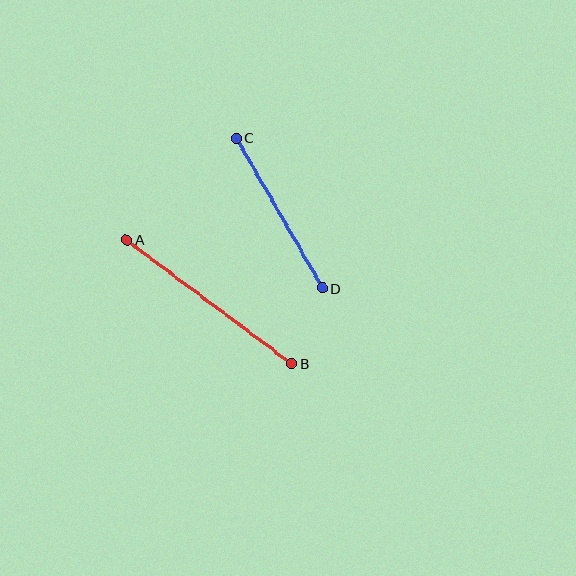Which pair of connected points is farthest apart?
Points A and B are farthest apart.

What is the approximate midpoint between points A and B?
The midpoint is at approximately (209, 302) pixels.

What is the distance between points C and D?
The distance is approximately 173 pixels.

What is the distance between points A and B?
The distance is approximately 206 pixels.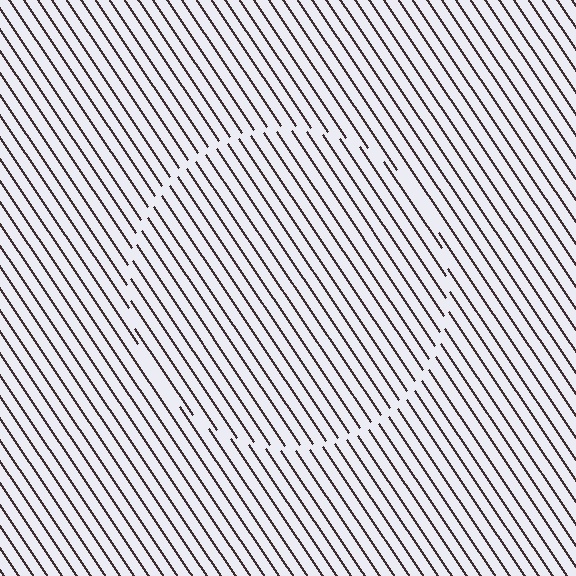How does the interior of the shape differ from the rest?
The interior of the shape contains the same grating, shifted by half a period — the contour is defined by the phase discontinuity where line-ends from the inner and outer gratings abut.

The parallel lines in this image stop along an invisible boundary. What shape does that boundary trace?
An illusory circle. The interior of the shape contains the same grating, shifted by half a period — the contour is defined by the phase discontinuity where line-ends from the inner and outer gratings abut.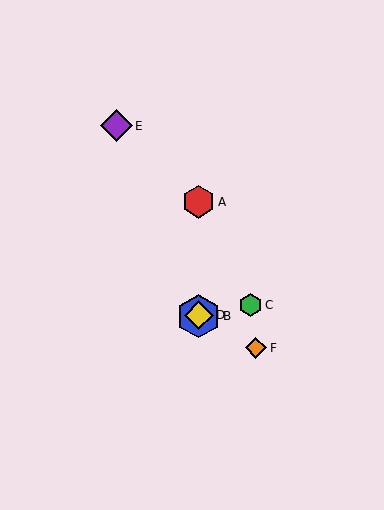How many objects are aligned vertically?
3 objects (A, B, D) are aligned vertically.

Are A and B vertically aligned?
Yes, both are at x≈199.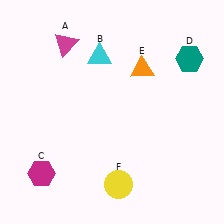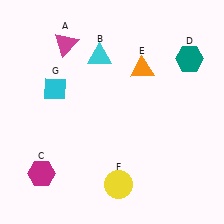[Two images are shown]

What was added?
A cyan diamond (G) was added in Image 2.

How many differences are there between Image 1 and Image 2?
There is 1 difference between the two images.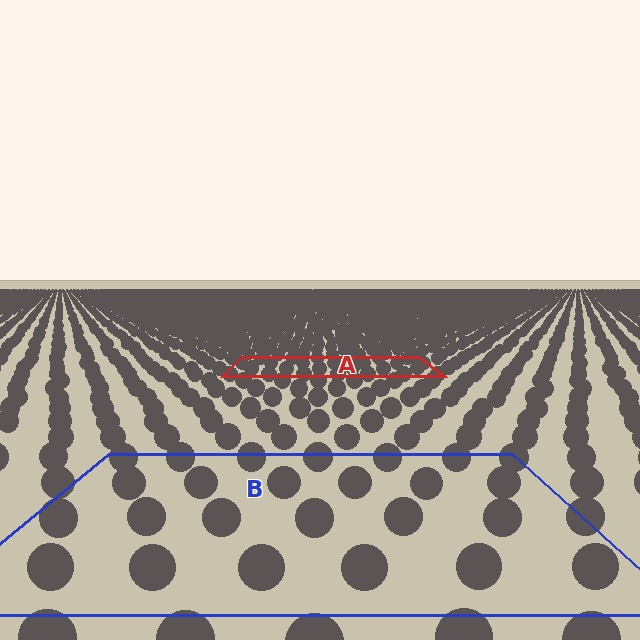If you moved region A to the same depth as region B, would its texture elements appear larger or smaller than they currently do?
They would appear larger. At a closer depth, the same texture elements are projected at a bigger on-screen size.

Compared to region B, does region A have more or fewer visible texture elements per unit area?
Region A has more texture elements per unit area — they are packed more densely because it is farther away.